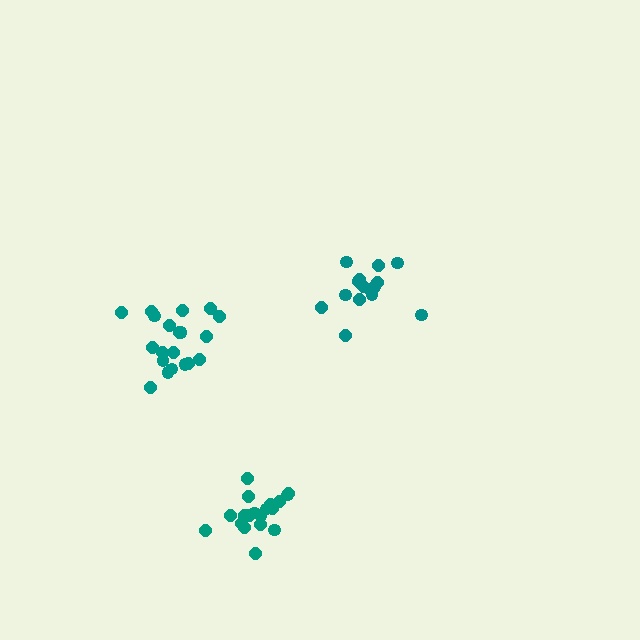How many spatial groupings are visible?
There are 3 spatial groupings.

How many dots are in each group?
Group 1: 20 dots, Group 2: 15 dots, Group 3: 19 dots (54 total).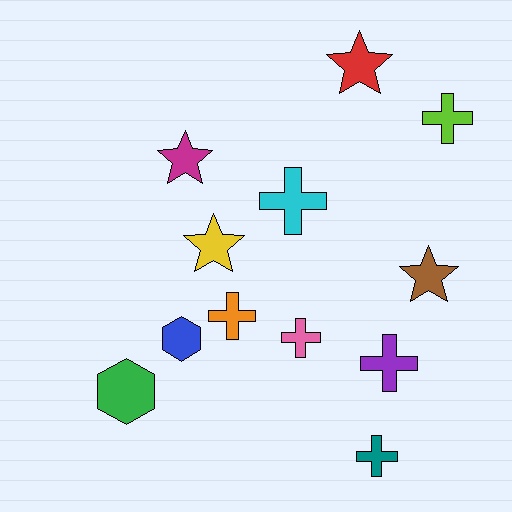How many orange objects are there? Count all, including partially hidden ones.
There is 1 orange object.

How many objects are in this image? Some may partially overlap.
There are 12 objects.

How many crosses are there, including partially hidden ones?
There are 6 crosses.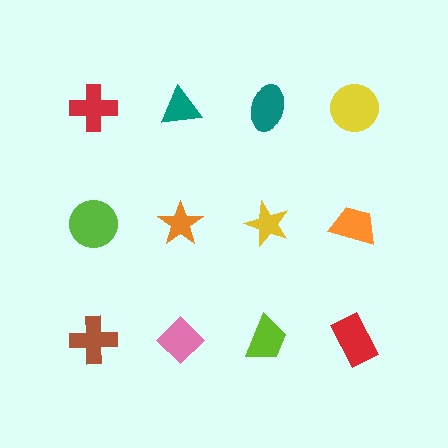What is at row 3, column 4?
A red rectangle.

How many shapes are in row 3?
4 shapes.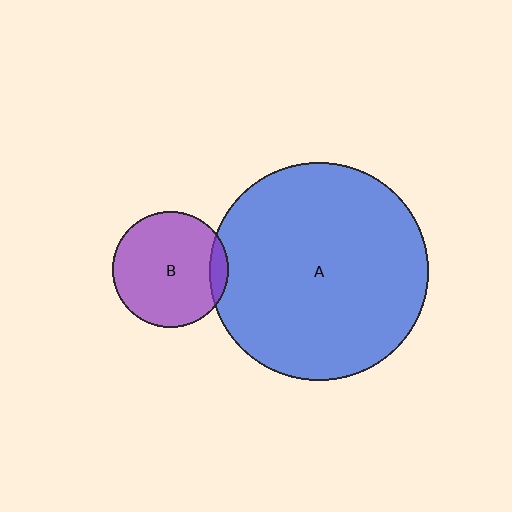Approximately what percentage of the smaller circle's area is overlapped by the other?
Approximately 10%.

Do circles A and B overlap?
Yes.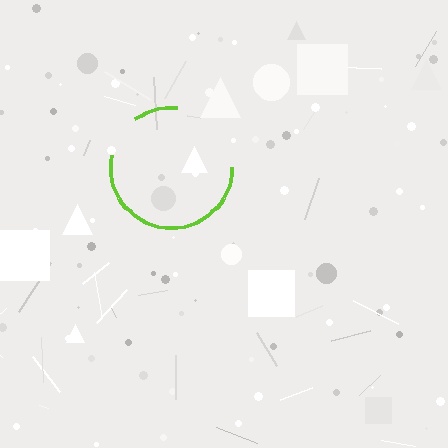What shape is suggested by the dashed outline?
The dashed outline suggests a circle.